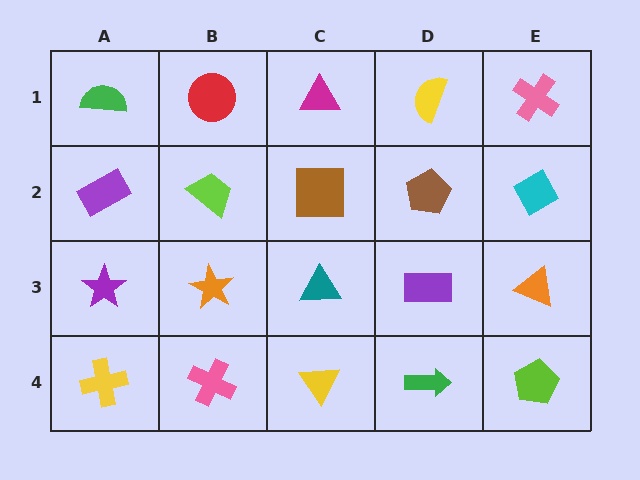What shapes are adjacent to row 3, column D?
A brown pentagon (row 2, column D), a green arrow (row 4, column D), a teal triangle (row 3, column C), an orange triangle (row 3, column E).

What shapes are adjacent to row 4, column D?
A purple rectangle (row 3, column D), a yellow triangle (row 4, column C), a lime pentagon (row 4, column E).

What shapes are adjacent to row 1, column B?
A lime trapezoid (row 2, column B), a green semicircle (row 1, column A), a magenta triangle (row 1, column C).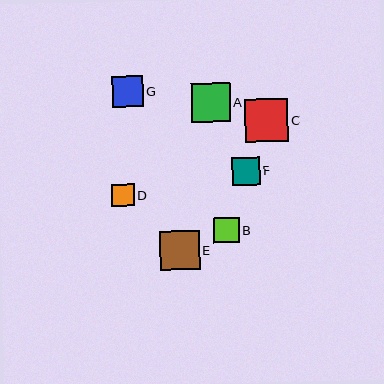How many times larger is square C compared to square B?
Square C is approximately 1.7 times the size of square B.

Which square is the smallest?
Square D is the smallest with a size of approximately 22 pixels.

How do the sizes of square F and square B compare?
Square F and square B are approximately the same size.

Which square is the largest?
Square C is the largest with a size of approximately 44 pixels.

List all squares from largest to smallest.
From largest to smallest: C, E, A, G, F, B, D.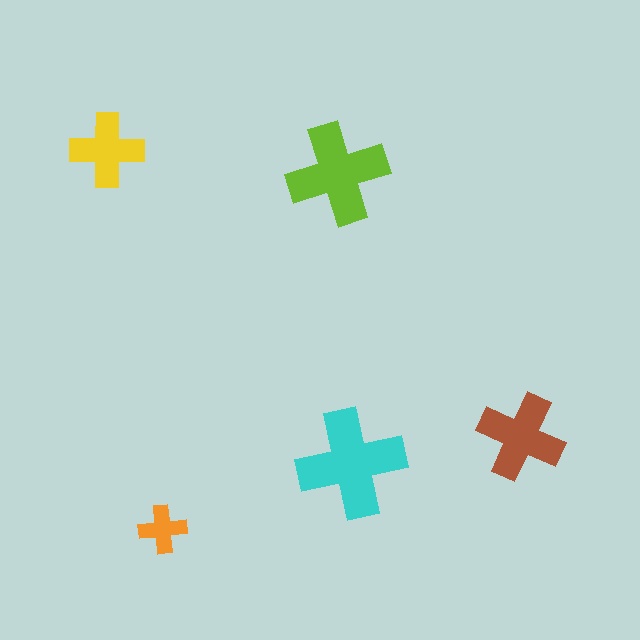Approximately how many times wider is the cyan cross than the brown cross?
About 1.5 times wider.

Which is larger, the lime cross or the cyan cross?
The cyan one.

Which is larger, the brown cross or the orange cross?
The brown one.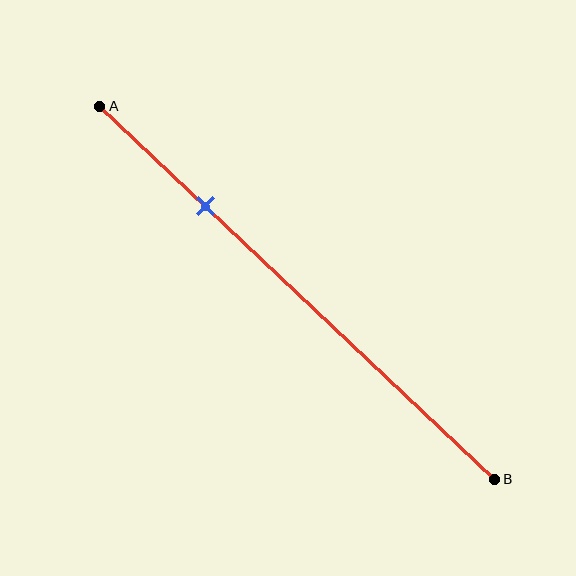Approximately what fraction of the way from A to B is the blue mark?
The blue mark is approximately 25% of the way from A to B.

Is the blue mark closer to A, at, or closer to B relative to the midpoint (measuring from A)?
The blue mark is closer to point A than the midpoint of segment AB.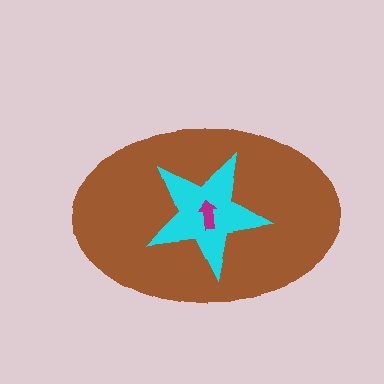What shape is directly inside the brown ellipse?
The cyan star.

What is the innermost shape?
The magenta arrow.